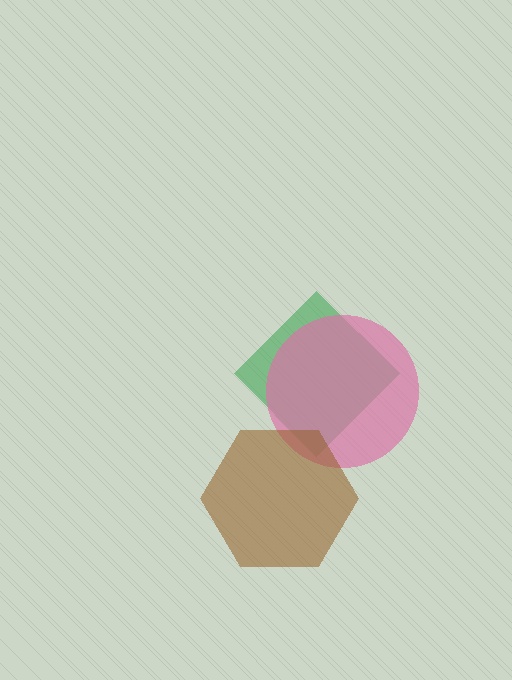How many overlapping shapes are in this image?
There are 3 overlapping shapes in the image.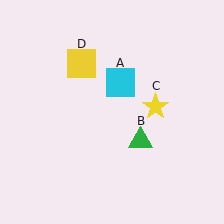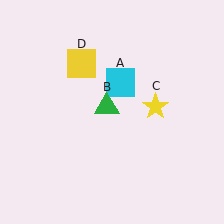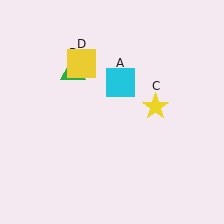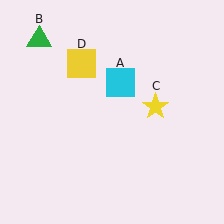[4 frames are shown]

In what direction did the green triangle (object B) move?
The green triangle (object B) moved up and to the left.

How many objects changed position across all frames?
1 object changed position: green triangle (object B).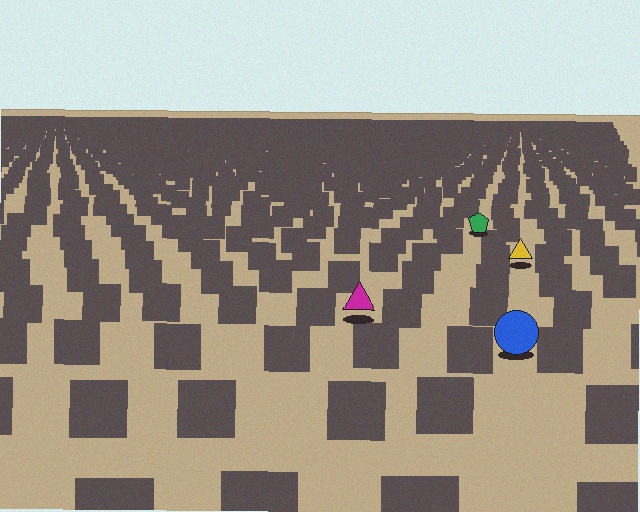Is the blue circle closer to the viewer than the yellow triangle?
Yes. The blue circle is closer — you can tell from the texture gradient: the ground texture is coarser near it.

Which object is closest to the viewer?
The blue circle is closest. The texture marks near it are larger and more spread out.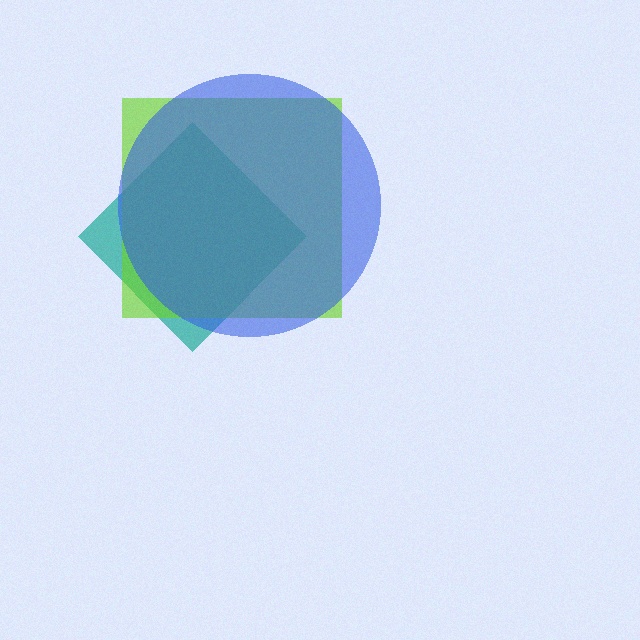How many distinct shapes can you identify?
There are 3 distinct shapes: a teal diamond, a lime square, a blue circle.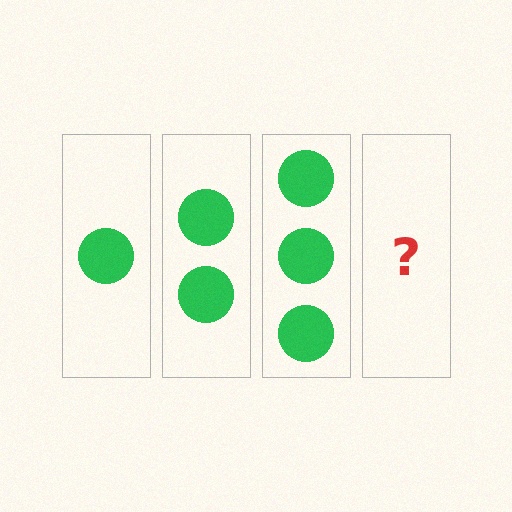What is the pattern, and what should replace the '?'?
The pattern is that each step adds one more circle. The '?' should be 4 circles.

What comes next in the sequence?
The next element should be 4 circles.